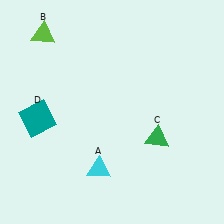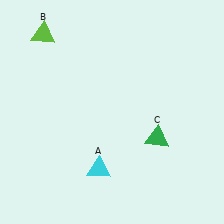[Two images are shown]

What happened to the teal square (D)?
The teal square (D) was removed in Image 2. It was in the bottom-left area of Image 1.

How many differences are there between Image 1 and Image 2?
There is 1 difference between the two images.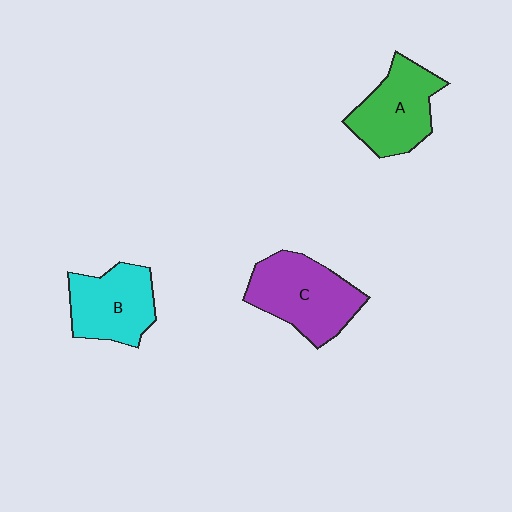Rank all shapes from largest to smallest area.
From largest to smallest: C (purple), A (green), B (cyan).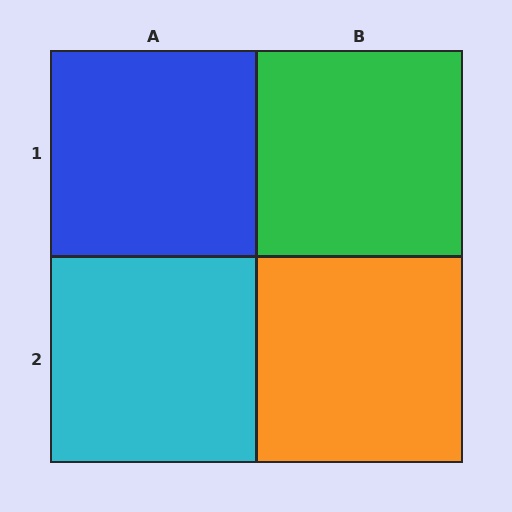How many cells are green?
1 cell is green.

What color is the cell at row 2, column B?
Orange.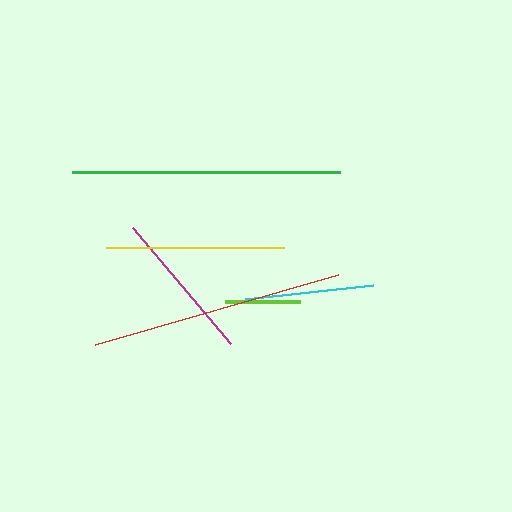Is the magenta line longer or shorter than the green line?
The green line is longer than the magenta line.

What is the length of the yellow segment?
The yellow segment is approximately 179 pixels long.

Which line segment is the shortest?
The lime line is the shortest at approximately 75 pixels.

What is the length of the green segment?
The green segment is approximately 269 pixels long.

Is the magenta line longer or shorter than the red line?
The red line is longer than the magenta line.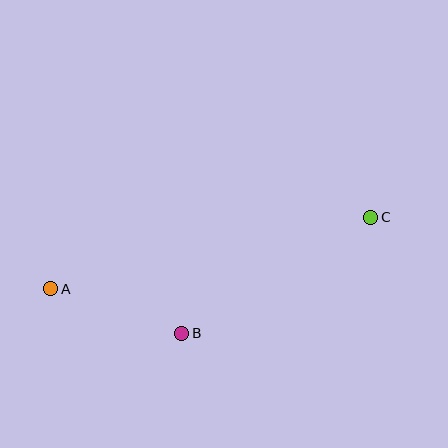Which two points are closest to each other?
Points A and B are closest to each other.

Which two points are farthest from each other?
Points A and C are farthest from each other.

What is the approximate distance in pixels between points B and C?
The distance between B and C is approximately 222 pixels.